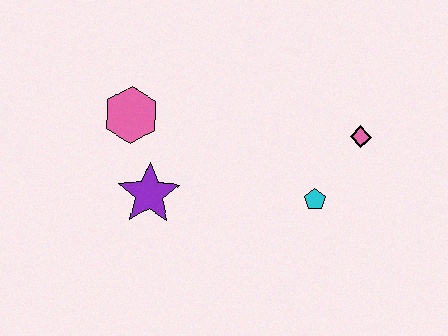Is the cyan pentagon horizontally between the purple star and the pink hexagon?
No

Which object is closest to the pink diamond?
The cyan pentagon is closest to the pink diamond.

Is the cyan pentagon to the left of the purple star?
No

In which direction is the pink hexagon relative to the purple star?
The pink hexagon is above the purple star.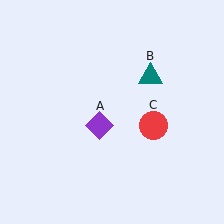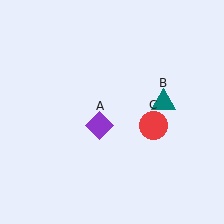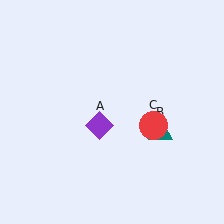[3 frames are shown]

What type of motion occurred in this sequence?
The teal triangle (object B) rotated clockwise around the center of the scene.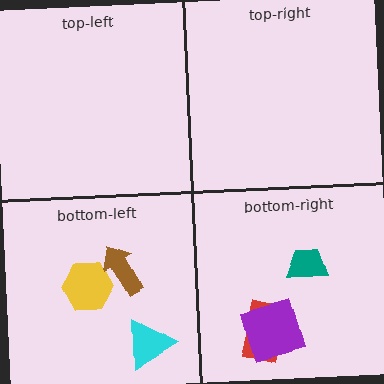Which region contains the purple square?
The bottom-right region.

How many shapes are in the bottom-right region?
3.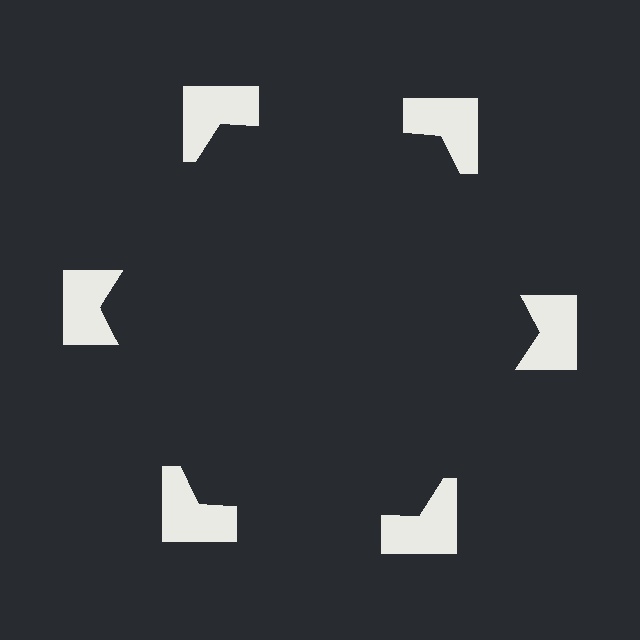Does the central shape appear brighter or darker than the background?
It typically appears slightly darker than the background, even though no actual brightness change is drawn.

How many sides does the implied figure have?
6 sides.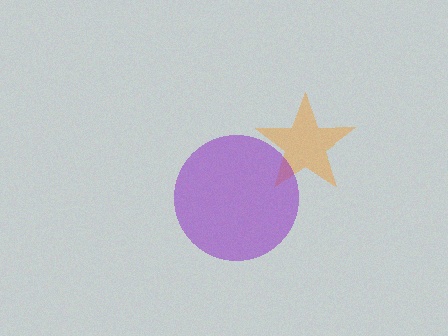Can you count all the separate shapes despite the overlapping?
Yes, there are 2 separate shapes.